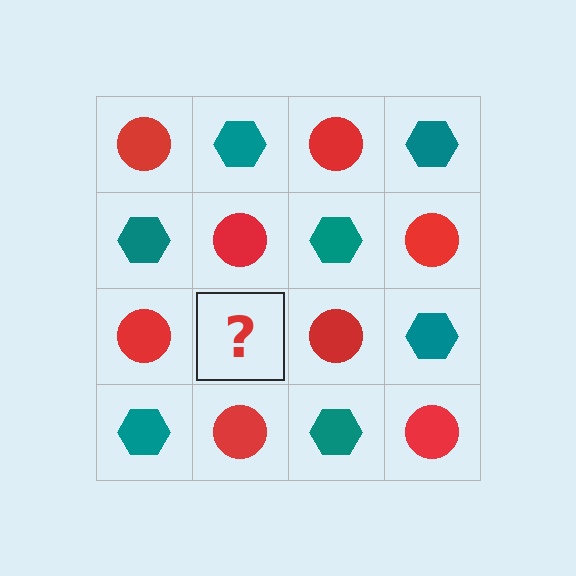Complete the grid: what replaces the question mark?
The question mark should be replaced with a teal hexagon.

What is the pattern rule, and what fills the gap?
The rule is that it alternates red circle and teal hexagon in a checkerboard pattern. The gap should be filled with a teal hexagon.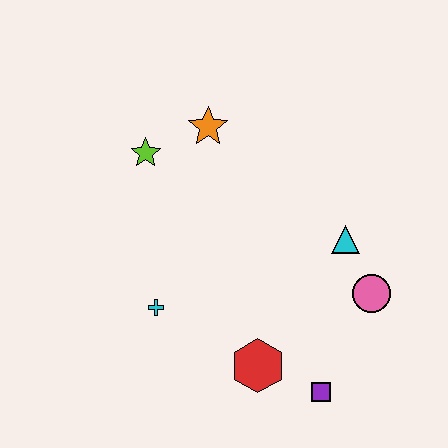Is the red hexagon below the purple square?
No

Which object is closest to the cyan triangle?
The pink circle is closest to the cyan triangle.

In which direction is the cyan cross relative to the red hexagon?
The cyan cross is to the left of the red hexagon.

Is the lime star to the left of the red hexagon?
Yes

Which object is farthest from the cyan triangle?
The lime star is farthest from the cyan triangle.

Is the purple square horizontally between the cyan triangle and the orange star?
Yes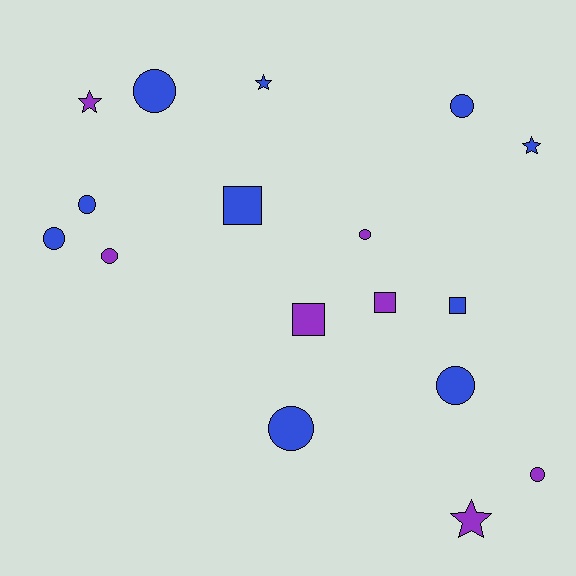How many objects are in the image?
There are 17 objects.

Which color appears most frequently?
Blue, with 10 objects.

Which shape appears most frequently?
Circle, with 9 objects.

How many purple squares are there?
There are 2 purple squares.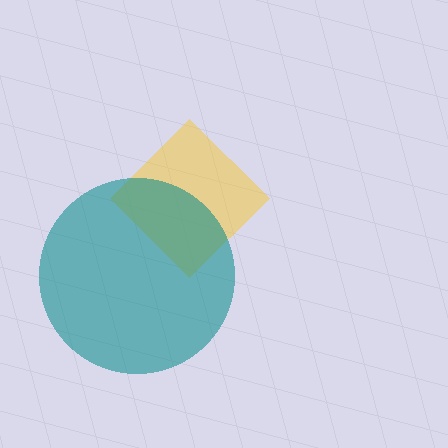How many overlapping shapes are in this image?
There are 2 overlapping shapes in the image.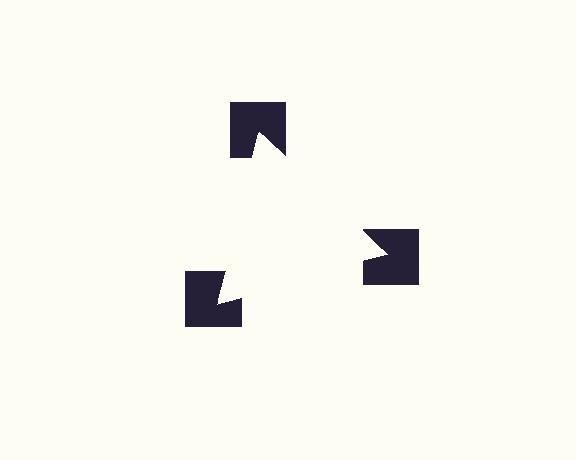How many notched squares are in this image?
There are 3 — one at each vertex of the illusory triangle.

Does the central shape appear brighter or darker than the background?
It typically appears slightly brighter than the background, even though no actual brightness change is drawn.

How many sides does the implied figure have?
3 sides.